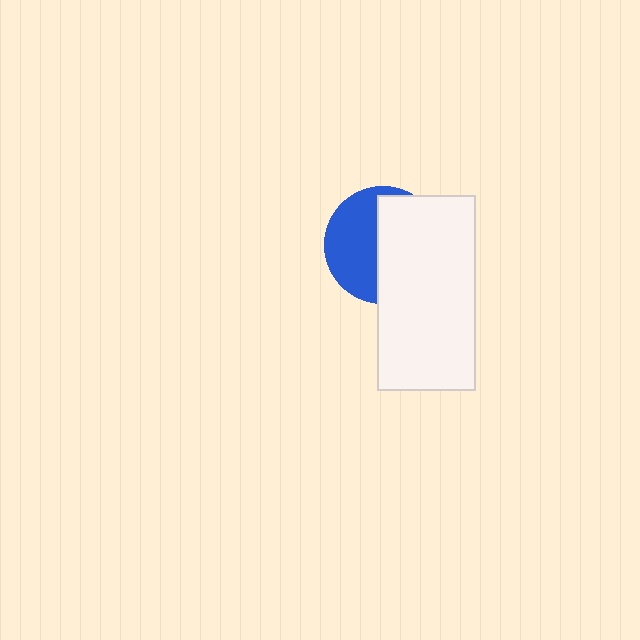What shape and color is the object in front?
The object in front is a white rectangle.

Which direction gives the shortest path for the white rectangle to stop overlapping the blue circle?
Moving right gives the shortest separation.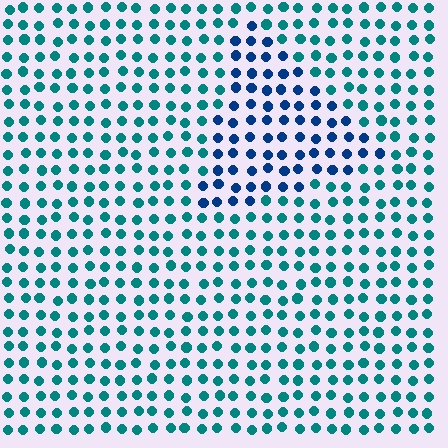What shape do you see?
I see a triangle.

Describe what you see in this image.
The image is filled with small teal elements in a uniform arrangement. A triangle-shaped region is visible where the elements are tinted to a slightly different hue, forming a subtle color boundary.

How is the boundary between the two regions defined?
The boundary is defined purely by a slight shift in hue (about 38 degrees). Spacing, size, and orientation are identical on both sides.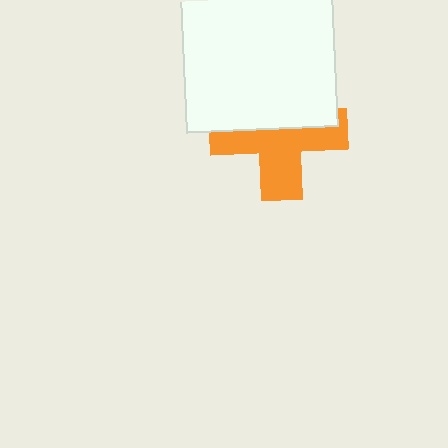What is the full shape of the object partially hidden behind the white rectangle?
The partially hidden object is an orange cross.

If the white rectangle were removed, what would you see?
You would see the complete orange cross.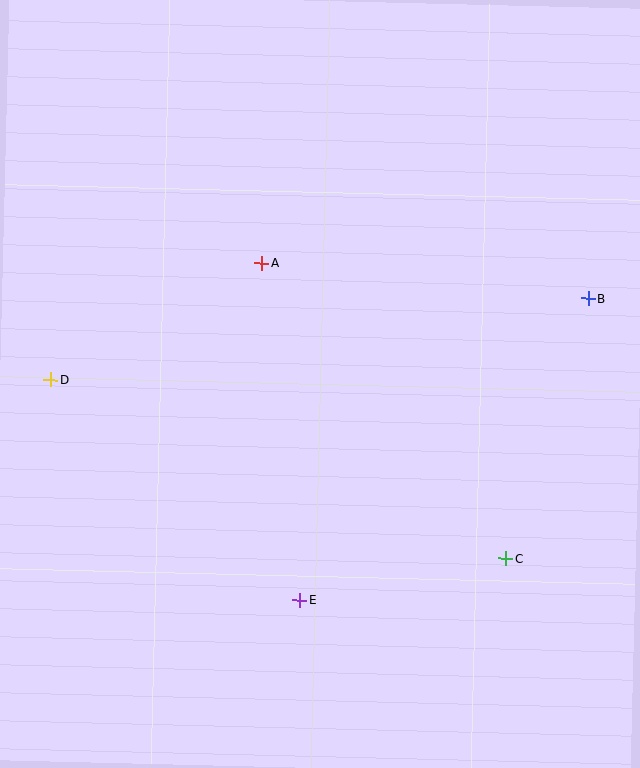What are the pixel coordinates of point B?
Point B is at (588, 299).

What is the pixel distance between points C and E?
The distance between C and E is 210 pixels.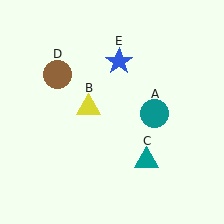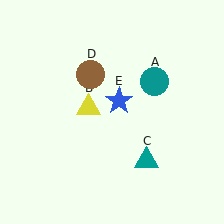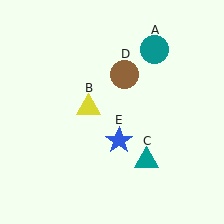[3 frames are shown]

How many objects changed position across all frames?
3 objects changed position: teal circle (object A), brown circle (object D), blue star (object E).